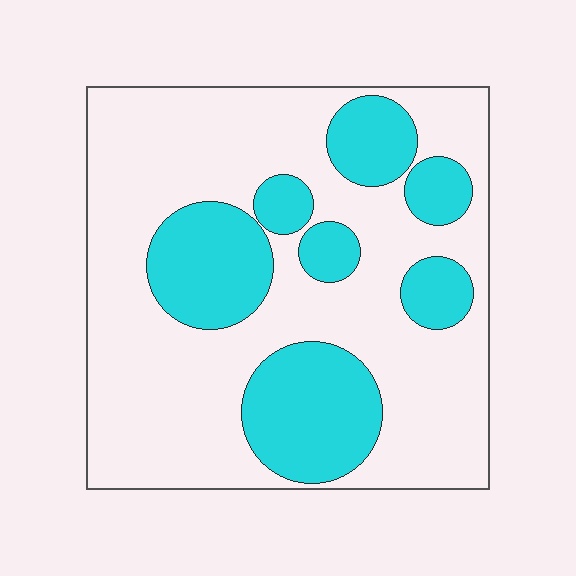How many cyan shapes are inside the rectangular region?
7.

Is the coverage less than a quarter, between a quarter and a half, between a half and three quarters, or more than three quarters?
Between a quarter and a half.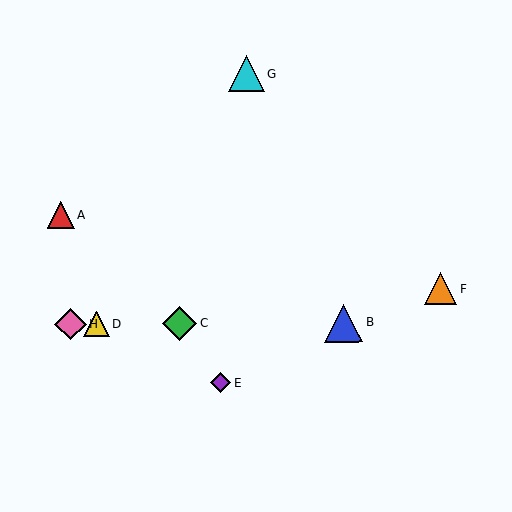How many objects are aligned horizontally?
4 objects (B, C, D, H) are aligned horizontally.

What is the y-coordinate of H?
Object H is at y≈324.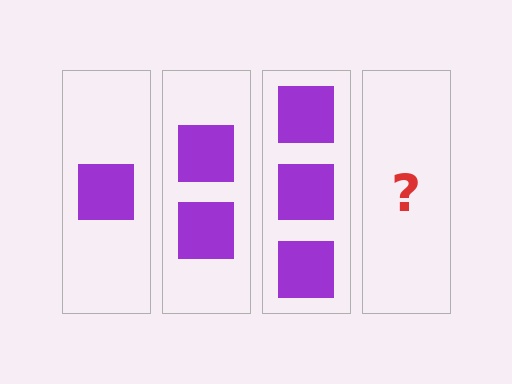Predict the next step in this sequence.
The next step is 4 squares.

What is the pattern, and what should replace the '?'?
The pattern is that each step adds one more square. The '?' should be 4 squares.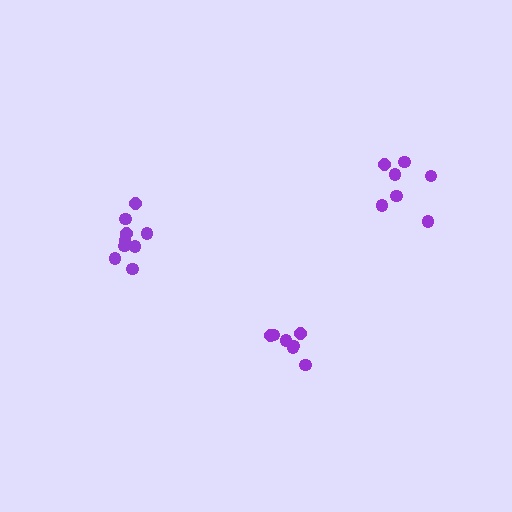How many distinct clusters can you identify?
There are 3 distinct clusters.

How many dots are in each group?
Group 1: 9 dots, Group 2: 7 dots, Group 3: 7 dots (23 total).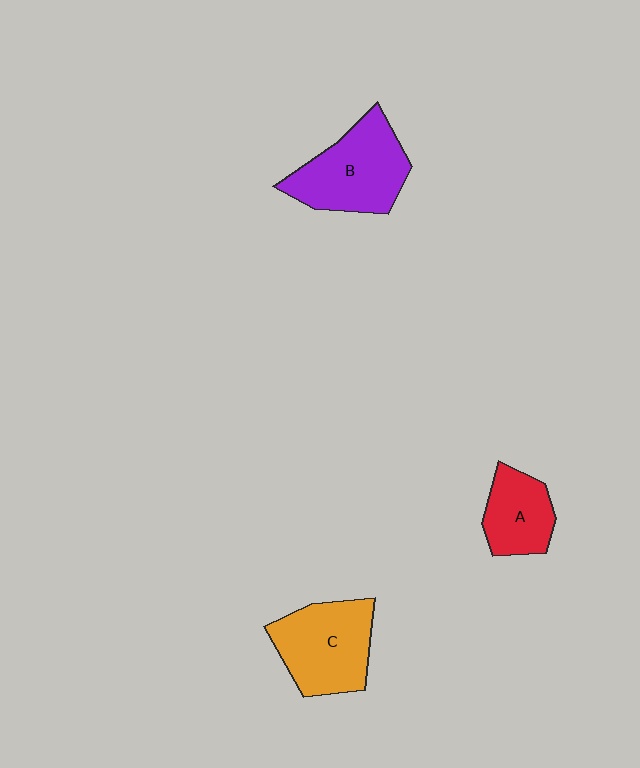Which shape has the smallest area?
Shape A (red).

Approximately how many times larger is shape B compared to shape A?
Approximately 1.6 times.